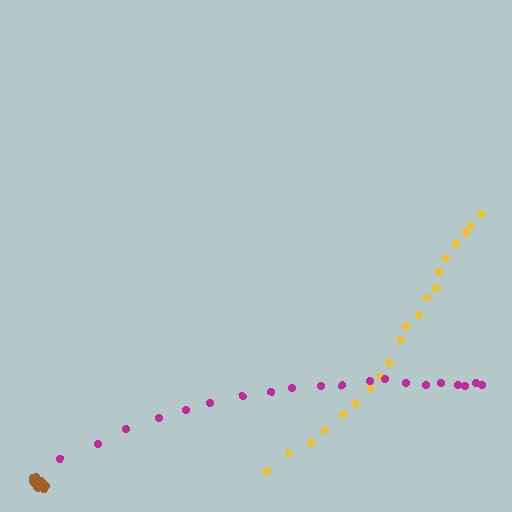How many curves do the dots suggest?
There are 3 distinct paths.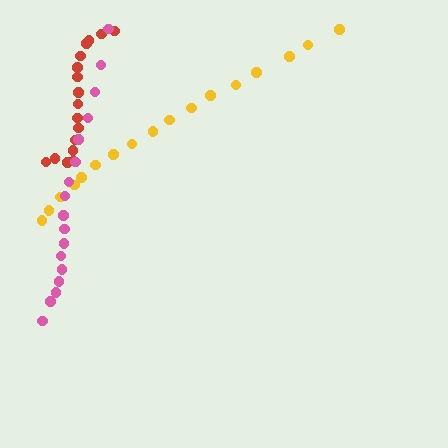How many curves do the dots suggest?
There are 3 distinct paths.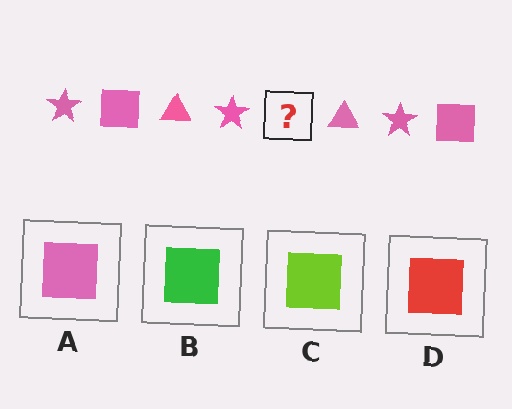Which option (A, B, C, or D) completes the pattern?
A.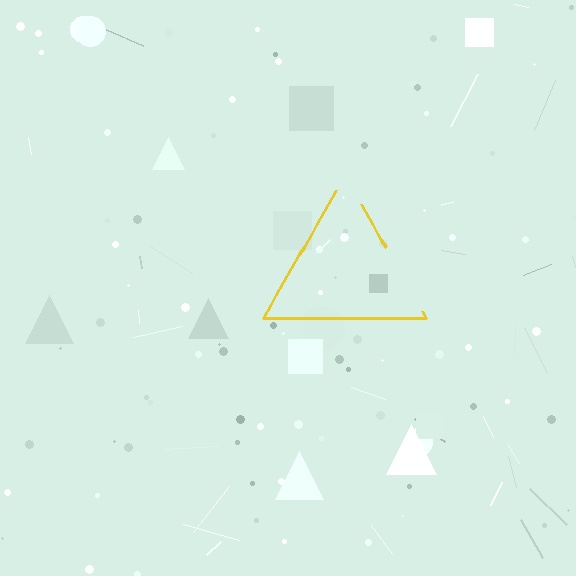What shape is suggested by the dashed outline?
The dashed outline suggests a triangle.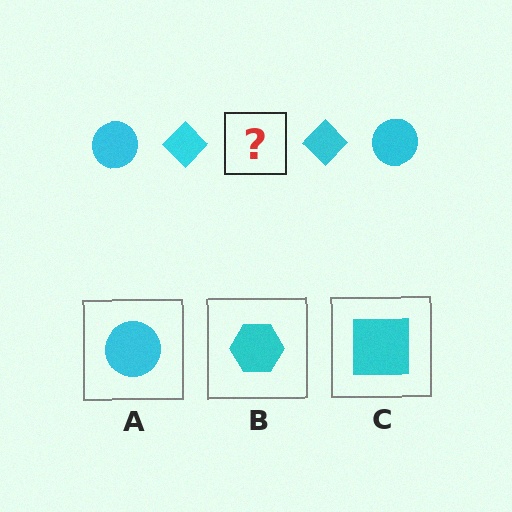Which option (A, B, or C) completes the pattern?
A.